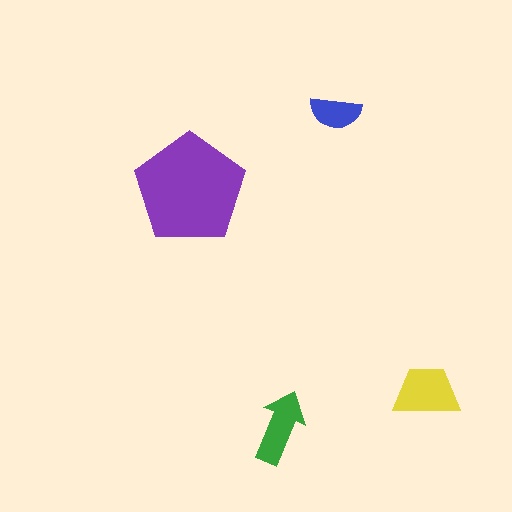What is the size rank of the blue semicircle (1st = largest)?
4th.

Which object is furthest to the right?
The yellow trapezoid is rightmost.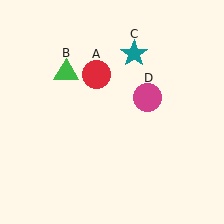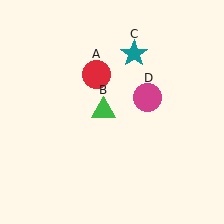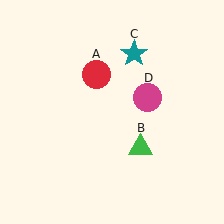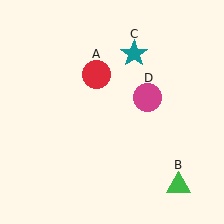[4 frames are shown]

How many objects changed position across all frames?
1 object changed position: green triangle (object B).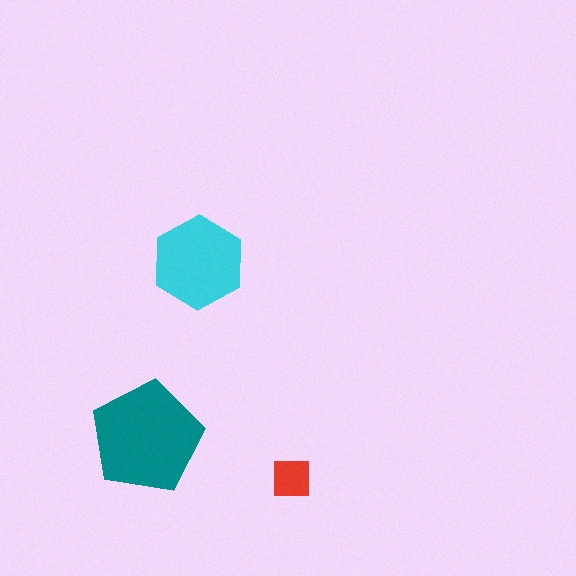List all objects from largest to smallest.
The teal pentagon, the cyan hexagon, the red square.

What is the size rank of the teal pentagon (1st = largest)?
1st.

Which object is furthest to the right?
The red square is rightmost.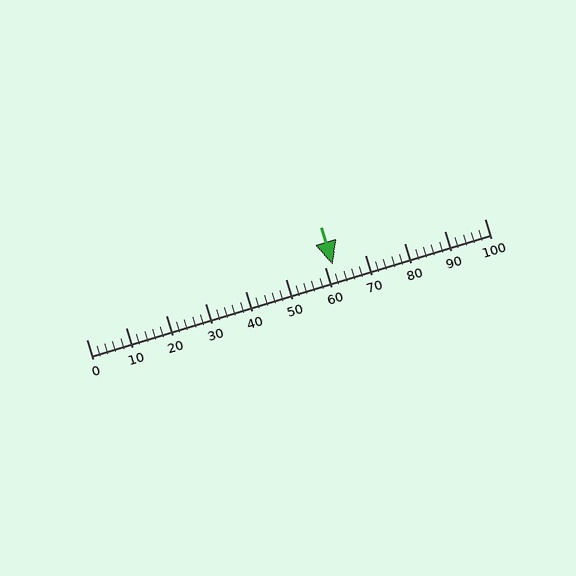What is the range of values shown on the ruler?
The ruler shows values from 0 to 100.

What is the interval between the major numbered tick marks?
The major tick marks are spaced 10 units apart.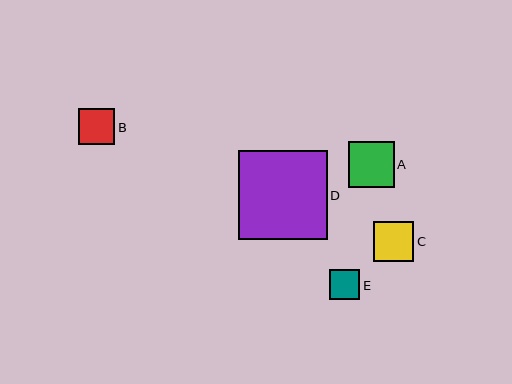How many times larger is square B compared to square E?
Square B is approximately 1.2 times the size of square E.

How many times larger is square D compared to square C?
Square D is approximately 2.2 times the size of square C.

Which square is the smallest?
Square E is the smallest with a size of approximately 30 pixels.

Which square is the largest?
Square D is the largest with a size of approximately 89 pixels.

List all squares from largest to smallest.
From largest to smallest: D, A, C, B, E.